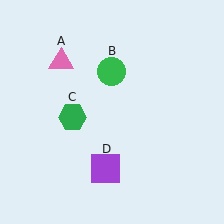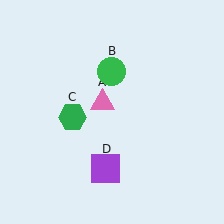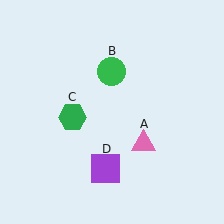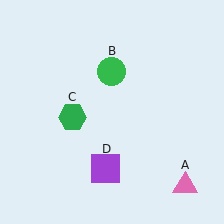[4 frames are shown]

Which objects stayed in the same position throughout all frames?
Green circle (object B) and green hexagon (object C) and purple square (object D) remained stationary.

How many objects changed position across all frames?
1 object changed position: pink triangle (object A).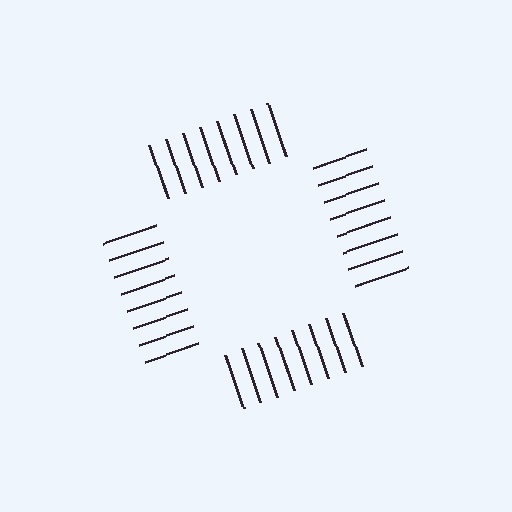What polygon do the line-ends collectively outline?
An illusory square — the line segments terminate on its edges but no continuous stroke is drawn.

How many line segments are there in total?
32 — 8 along each of the 4 edges.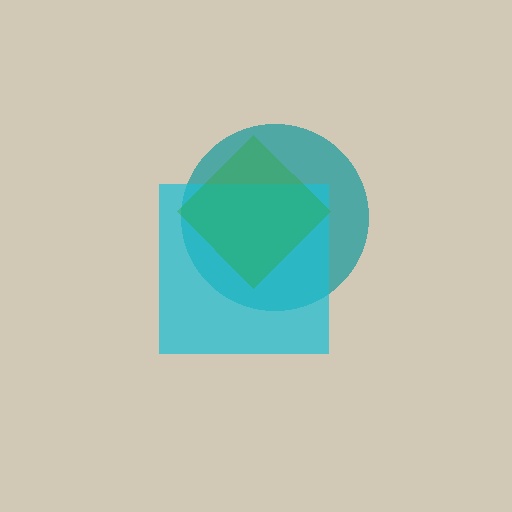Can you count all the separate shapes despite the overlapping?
Yes, there are 3 separate shapes.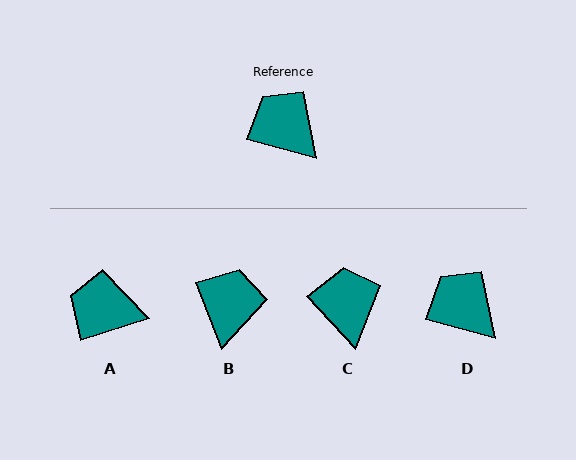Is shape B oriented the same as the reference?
No, it is off by about 54 degrees.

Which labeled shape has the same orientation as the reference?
D.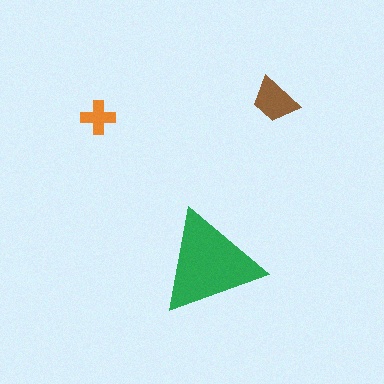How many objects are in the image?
There are 3 objects in the image.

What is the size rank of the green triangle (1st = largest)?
1st.